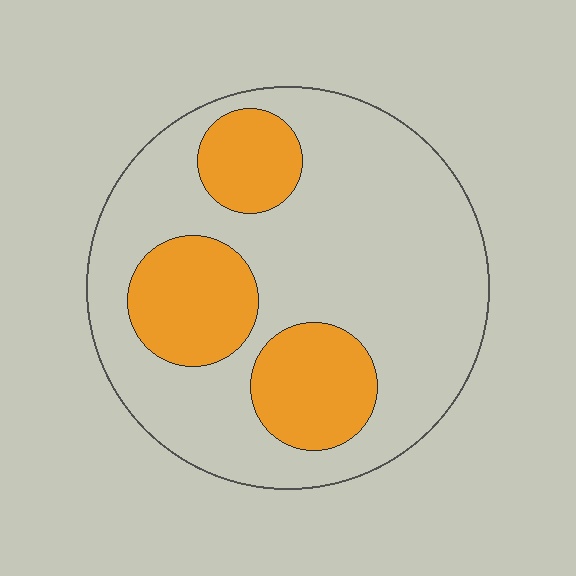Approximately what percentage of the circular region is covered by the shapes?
Approximately 30%.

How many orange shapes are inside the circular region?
3.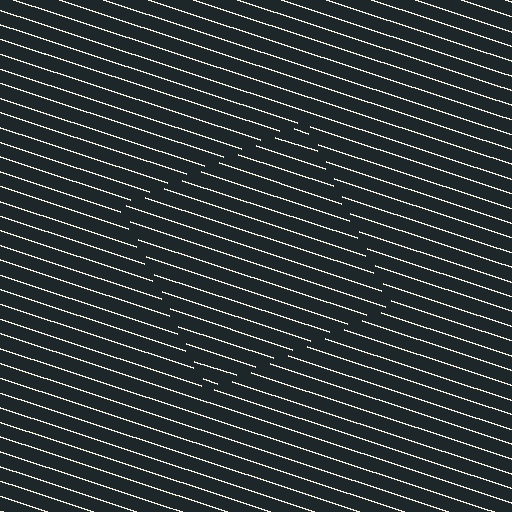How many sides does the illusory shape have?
4 sides — the line-ends trace a square.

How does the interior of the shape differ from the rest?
The interior of the shape contains the same grating, shifted by half a period — the contour is defined by the phase discontinuity where line-ends from the inner and outer gratings abut.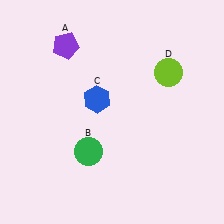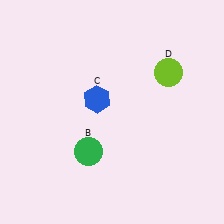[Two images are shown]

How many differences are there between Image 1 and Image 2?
There is 1 difference between the two images.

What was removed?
The purple pentagon (A) was removed in Image 2.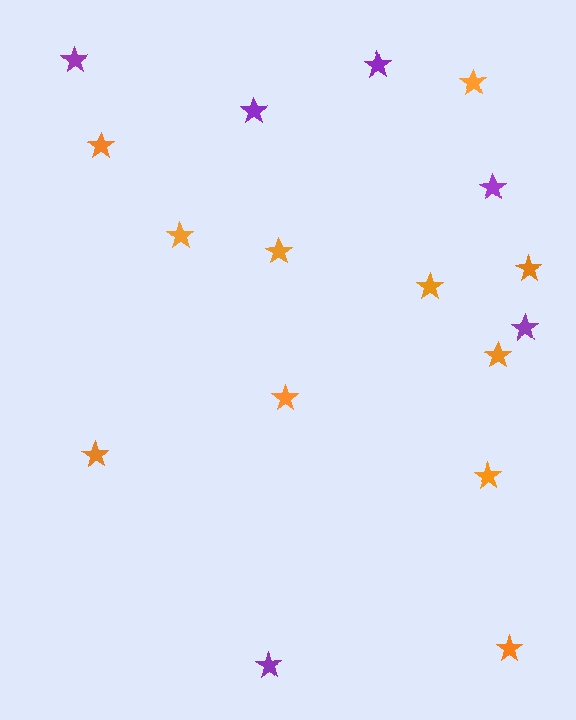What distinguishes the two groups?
There are 2 groups: one group of orange stars (11) and one group of purple stars (6).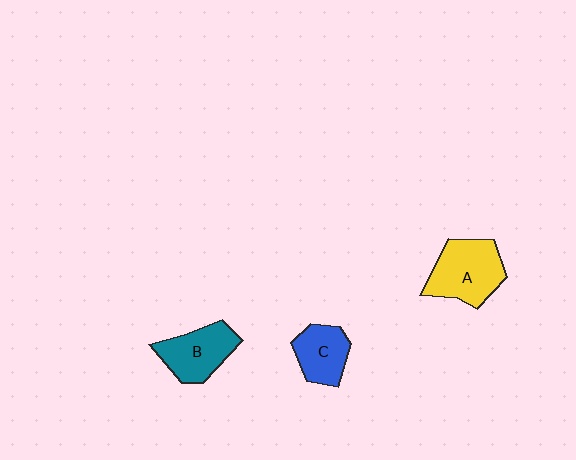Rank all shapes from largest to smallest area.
From largest to smallest: A (yellow), B (teal), C (blue).